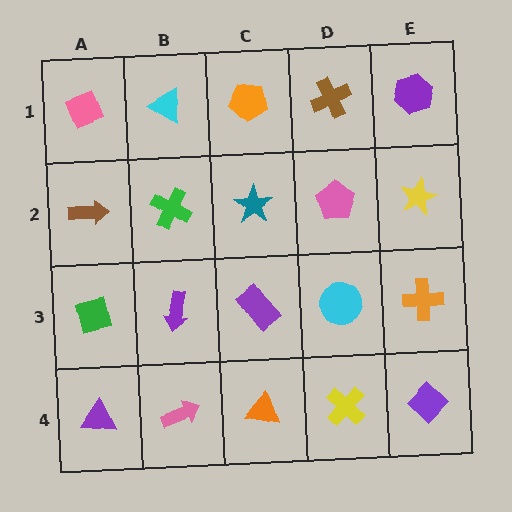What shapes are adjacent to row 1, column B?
A green cross (row 2, column B), a pink diamond (row 1, column A), an orange pentagon (row 1, column C).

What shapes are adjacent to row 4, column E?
An orange cross (row 3, column E), a yellow cross (row 4, column D).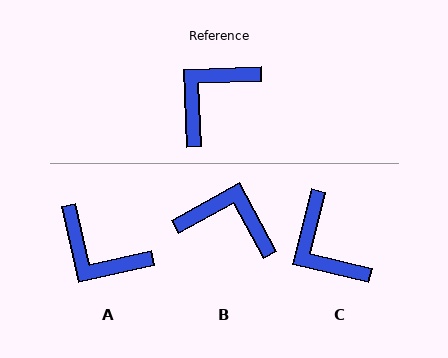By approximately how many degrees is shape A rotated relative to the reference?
Approximately 100 degrees counter-clockwise.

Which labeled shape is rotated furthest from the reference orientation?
A, about 100 degrees away.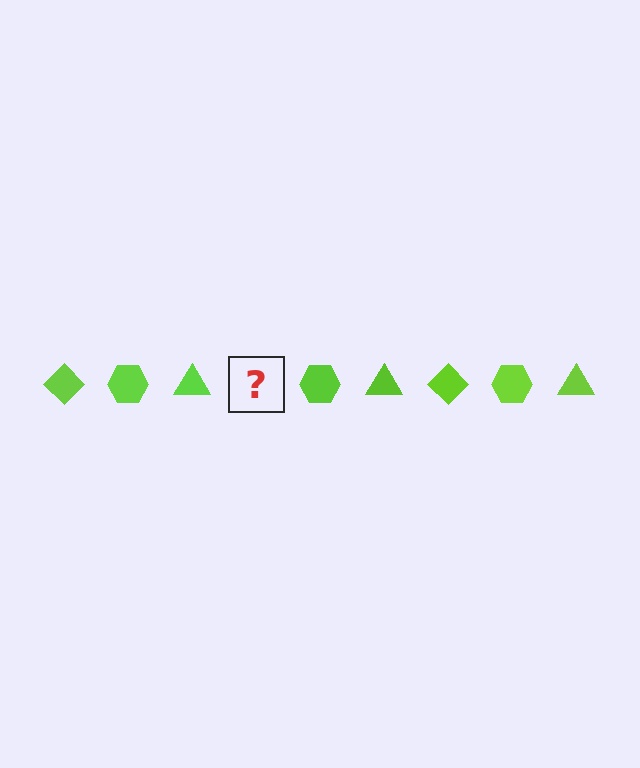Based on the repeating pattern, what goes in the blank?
The blank should be a lime diamond.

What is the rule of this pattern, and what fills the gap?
The rule is that the pattern cycles through diamond, hexagon, triangle shapes in lime. The gap should be filled with a lime diamond.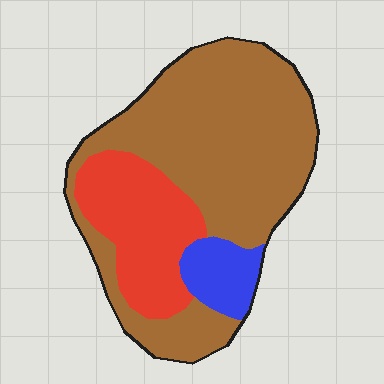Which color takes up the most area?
Brown, at roughly 65%.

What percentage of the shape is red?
Red takes up about one quarter (1/4) of the shape.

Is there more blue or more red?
Red.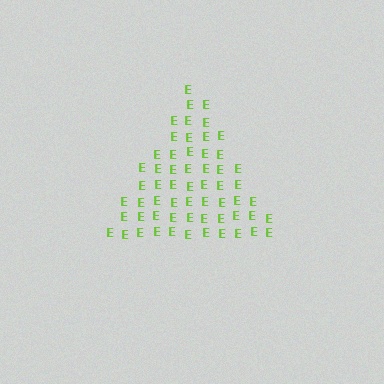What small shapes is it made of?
It is made of small letter E's.